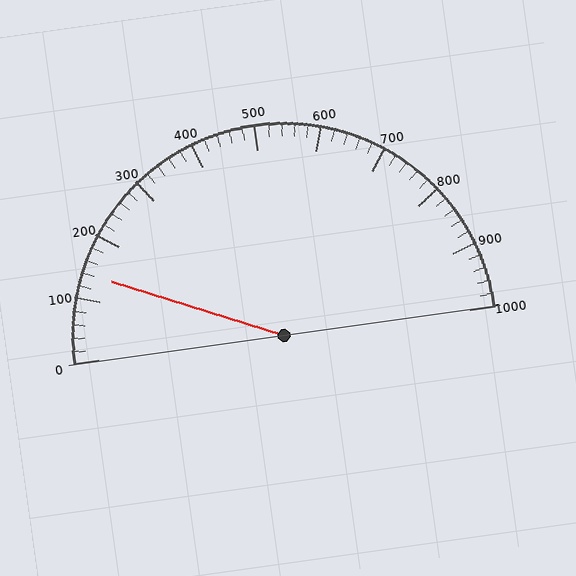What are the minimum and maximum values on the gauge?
The gauge ranges from 0 to 1000.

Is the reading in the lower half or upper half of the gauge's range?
The reading is in the lower half of the range (0 to 1000).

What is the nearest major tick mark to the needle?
The nearest major tick mark is 100.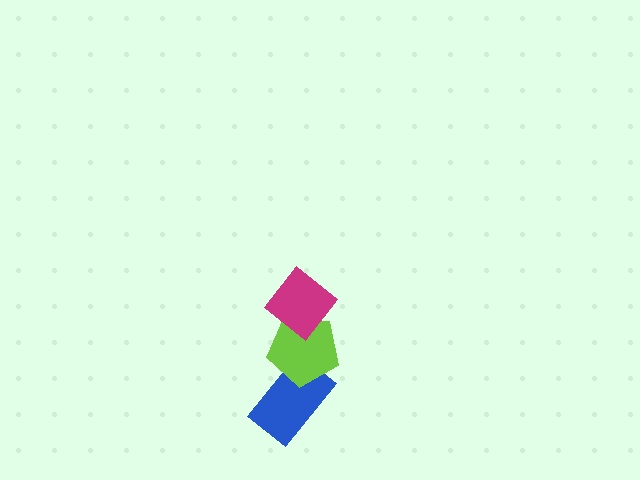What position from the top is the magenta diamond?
The magenta diamond is 1st from the top.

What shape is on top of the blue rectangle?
The lime pentagon is on top of the blue rectangle.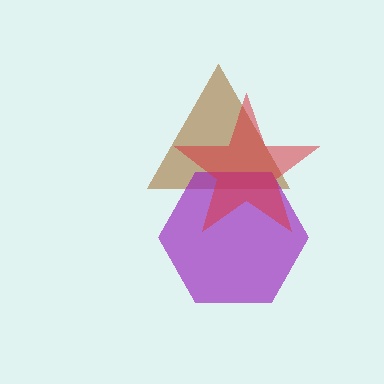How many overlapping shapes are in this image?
There are 3 overlapping shapes in the image.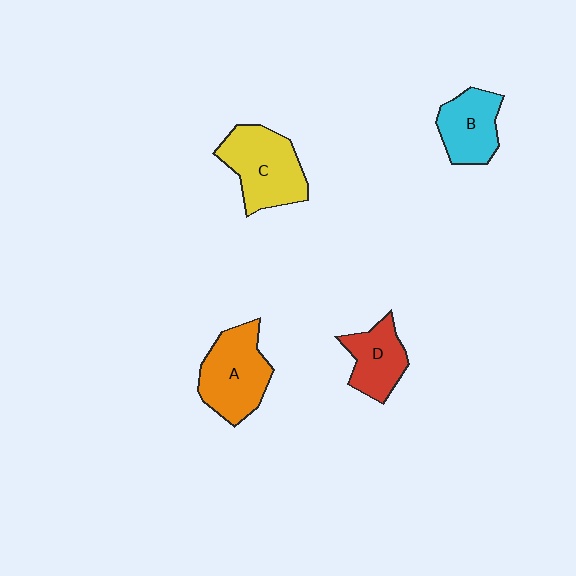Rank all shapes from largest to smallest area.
From largest to smallest: C (yellow), A (orange), B (cyan), D (red).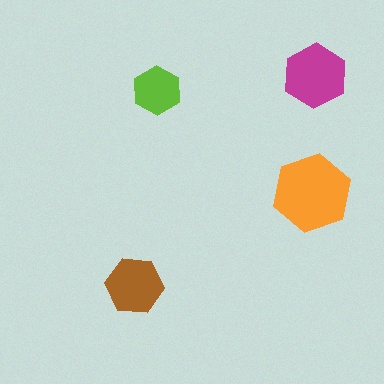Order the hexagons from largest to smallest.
the orange one, the magenta one, the brown one, the lime one.